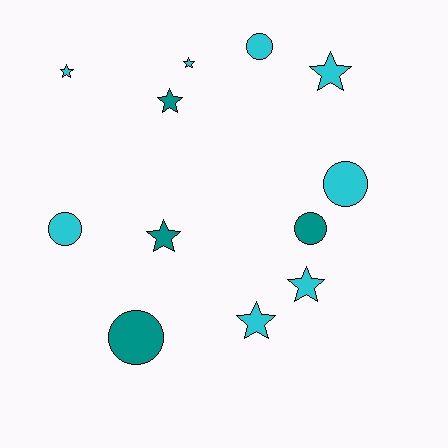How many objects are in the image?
There are 12 objects.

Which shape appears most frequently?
Star, with 7 objects.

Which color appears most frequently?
Cyan, with 8 objects.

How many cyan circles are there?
There are 3 cyan circles.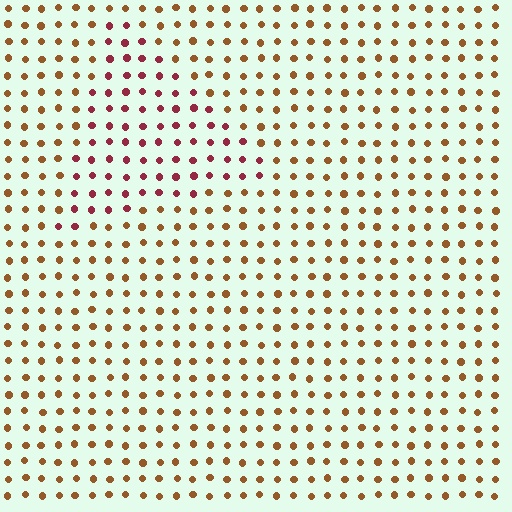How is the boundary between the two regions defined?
The boundary is defined purely by a slight shift in hue (about 41 degrees). Spacing, size, and orientation are identical on both sides.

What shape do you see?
I see a triangle.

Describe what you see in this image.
The image is filled with small brown elements in a uniform arrangement. A triangle-shaped region is visible where the elements are tinted to a slightly different hue, forming a subtle color boundary.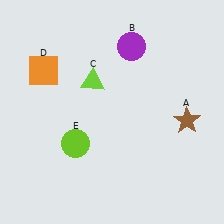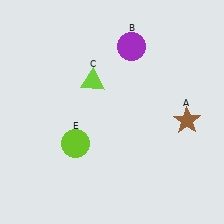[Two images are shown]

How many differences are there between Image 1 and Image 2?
There is 1 difference between the two images.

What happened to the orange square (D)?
The orange square (D) was removed in Image 2. It was in the top-left area of Image 1.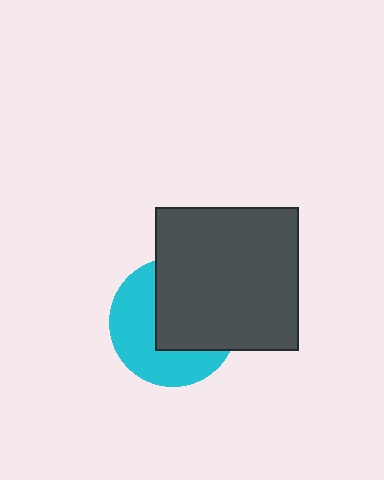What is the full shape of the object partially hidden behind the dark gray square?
The partially hidden object is a cyan circle.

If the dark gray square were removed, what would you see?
You would see the complete cyan circle.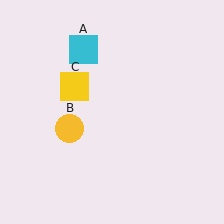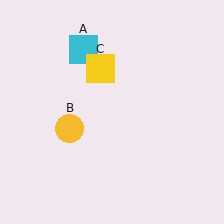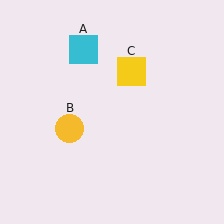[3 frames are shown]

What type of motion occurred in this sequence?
The yellow square (object C) rotated clockwise around the center of the scene.